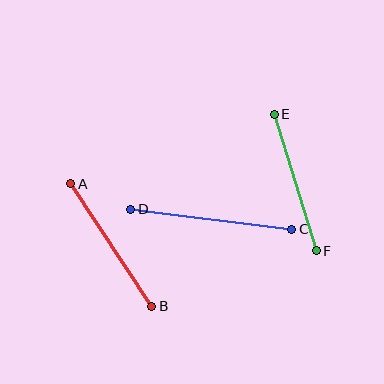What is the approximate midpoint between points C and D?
The midpoint is at approximately (211, 219) pixels.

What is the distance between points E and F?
The distance is approximately 143 pixels.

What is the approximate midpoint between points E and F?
The midpoint is at approximately (295, 182) pixels.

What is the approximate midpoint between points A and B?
The midpoint is at approximately (111, 245) pixels.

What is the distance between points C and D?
The distance is approximately 162 pixels.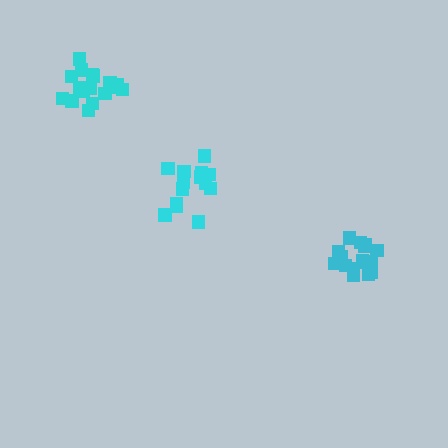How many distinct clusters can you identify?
There are 3 distinct clusters.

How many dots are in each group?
Group 1: 15 dots, Group 2: 17 dots, Group 3: 17 dots (49 total).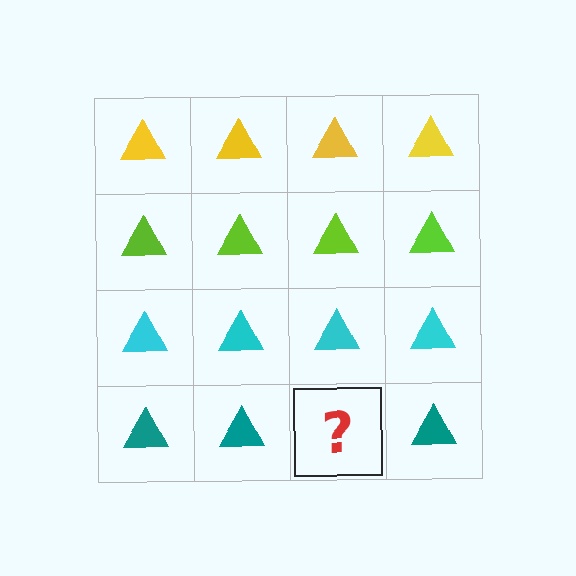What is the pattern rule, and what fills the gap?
The rule is that each row has a consistent color. The gap should be filled with a teal triangle.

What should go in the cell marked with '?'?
The missing cell should contain a teal triangle.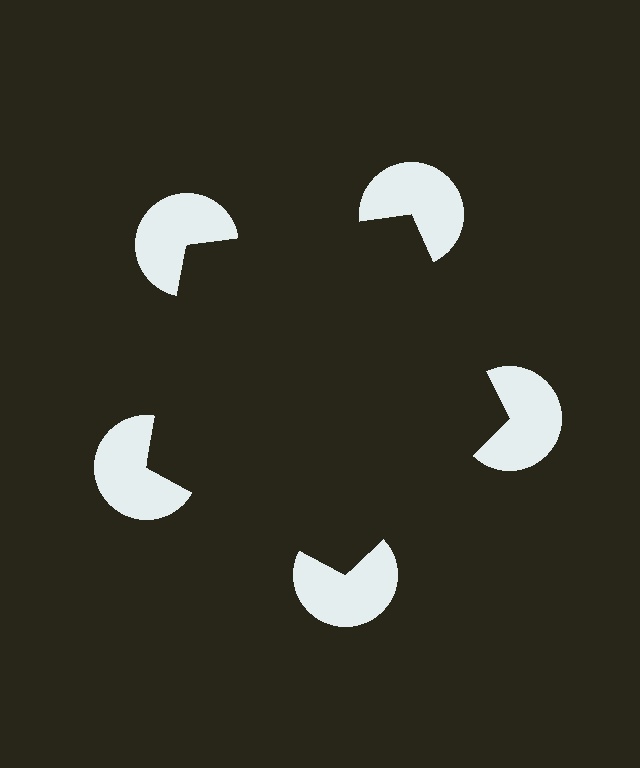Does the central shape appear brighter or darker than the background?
It typically appears slightly darker than the background, even though no actual brightness change is drawn.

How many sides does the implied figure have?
5 sides.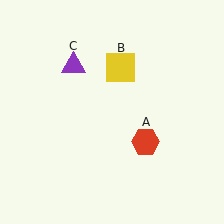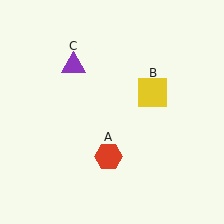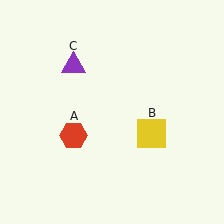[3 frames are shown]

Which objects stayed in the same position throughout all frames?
Purple triangle (object C) remained stationary.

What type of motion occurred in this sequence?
The red hexagon (object A), yellow square (object B) rotated clockwise around the center of the scene.